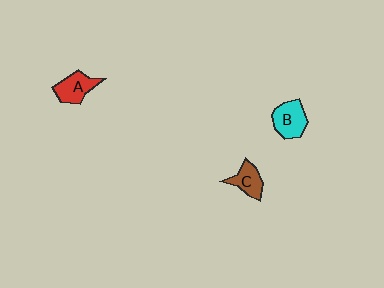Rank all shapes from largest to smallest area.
From largest to smallest: B (cyan), A (red), C (brown).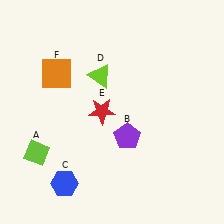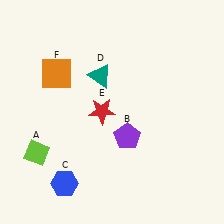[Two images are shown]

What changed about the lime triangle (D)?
In Image 1, D is lime. In Image 2, it changed to teal.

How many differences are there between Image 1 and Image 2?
There is 1 difference between the two images.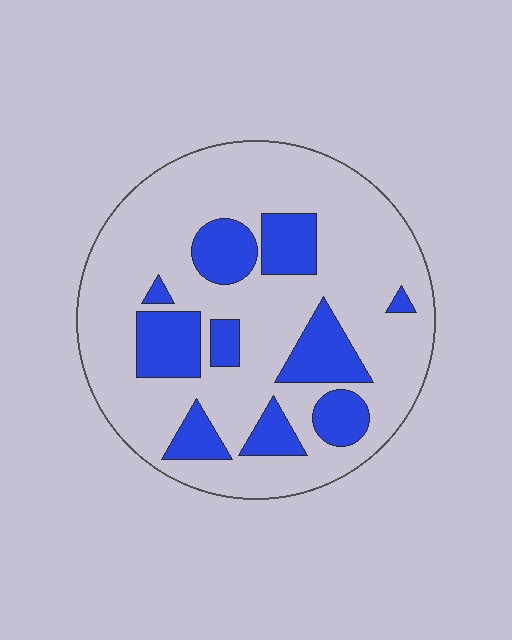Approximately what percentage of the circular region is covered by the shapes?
Approximately 25%.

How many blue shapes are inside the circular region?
10.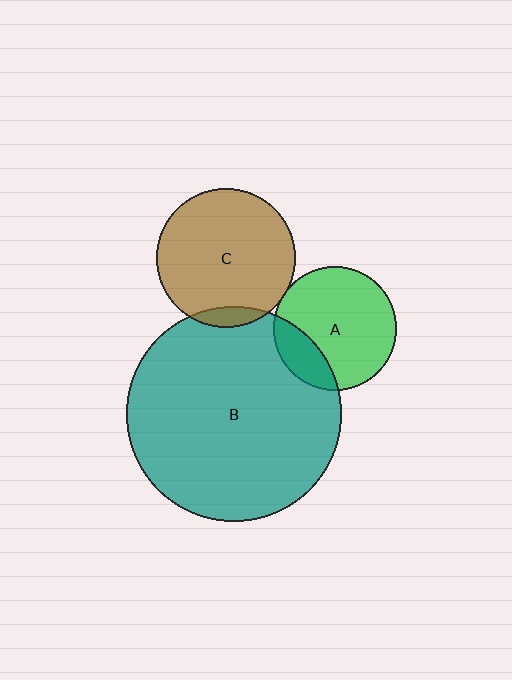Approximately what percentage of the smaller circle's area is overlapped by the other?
Approximately 10%.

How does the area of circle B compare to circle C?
Approximately 2.4 times.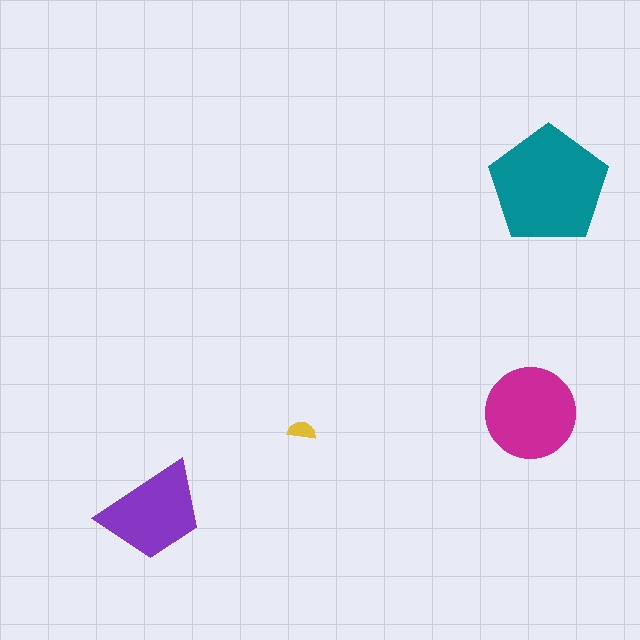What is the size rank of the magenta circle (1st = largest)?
2nd.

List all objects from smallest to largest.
The yellow semicircle, the purple trapezoid, the magenta circle, the teal pentagon.